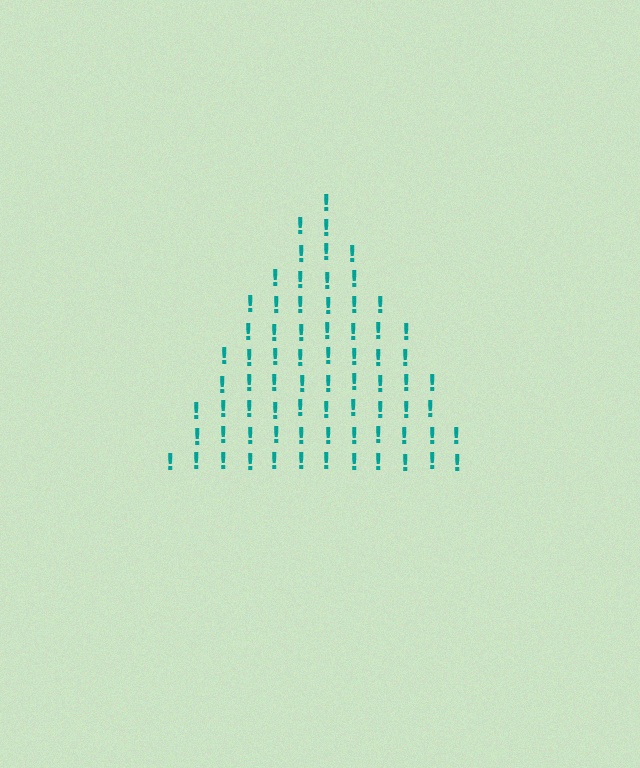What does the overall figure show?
The overall figure shows a triangle.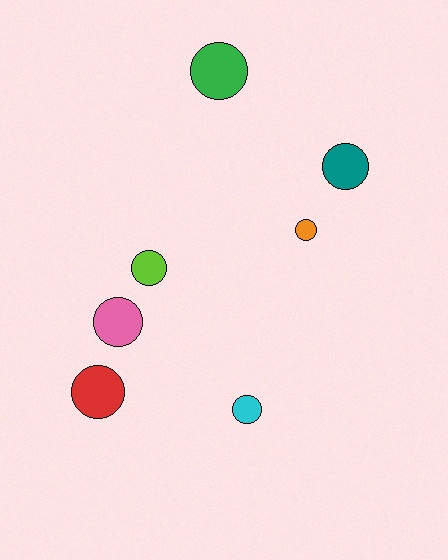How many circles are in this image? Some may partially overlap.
There are 7 circles.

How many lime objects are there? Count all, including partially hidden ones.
There is 1 lime object.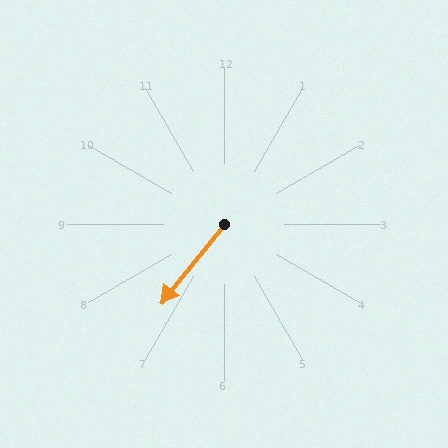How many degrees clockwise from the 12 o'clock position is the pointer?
Approximately 219 degrees.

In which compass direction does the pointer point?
Southwest.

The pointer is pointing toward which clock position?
Roughly 7 o'clock.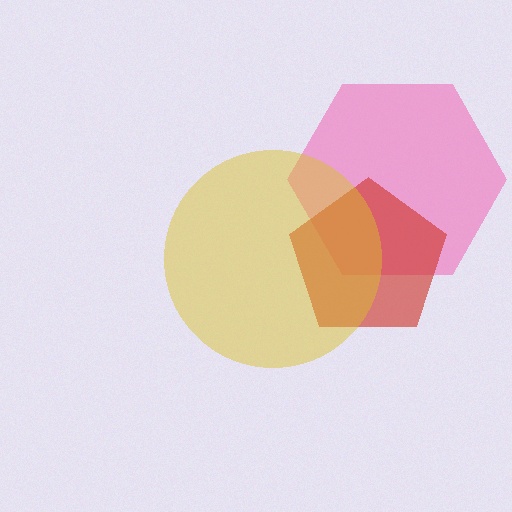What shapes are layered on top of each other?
The layered shapes are: a pink hexagon, a red pentagon, a yellow circle.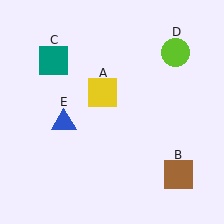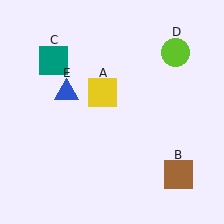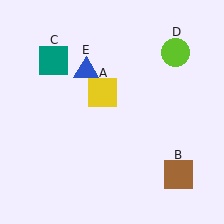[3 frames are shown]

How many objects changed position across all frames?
1 object changed position: blue triangle (object E).